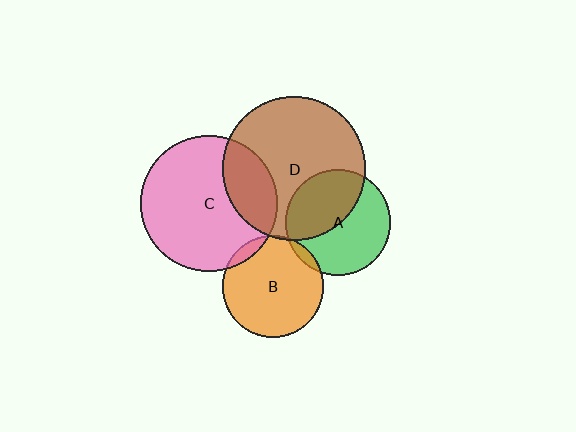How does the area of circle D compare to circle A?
Approximately 1.8 times.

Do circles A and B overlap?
Yes.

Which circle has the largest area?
Circle D (brown).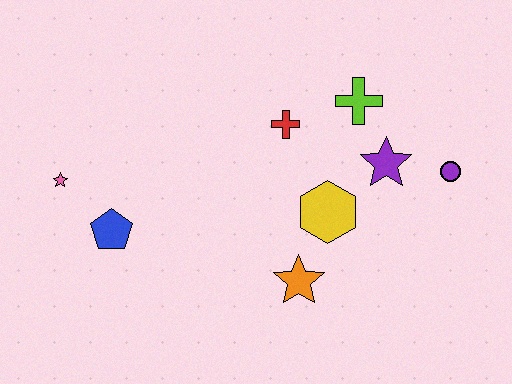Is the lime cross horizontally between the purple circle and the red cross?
Yes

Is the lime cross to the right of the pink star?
Yes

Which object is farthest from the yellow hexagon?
The pink star is farthest from the yellow hexagon.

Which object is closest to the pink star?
The blue pentagon is closest to the pink star.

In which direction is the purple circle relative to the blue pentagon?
The purple circle is to the right of the blue pentagon.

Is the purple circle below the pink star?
No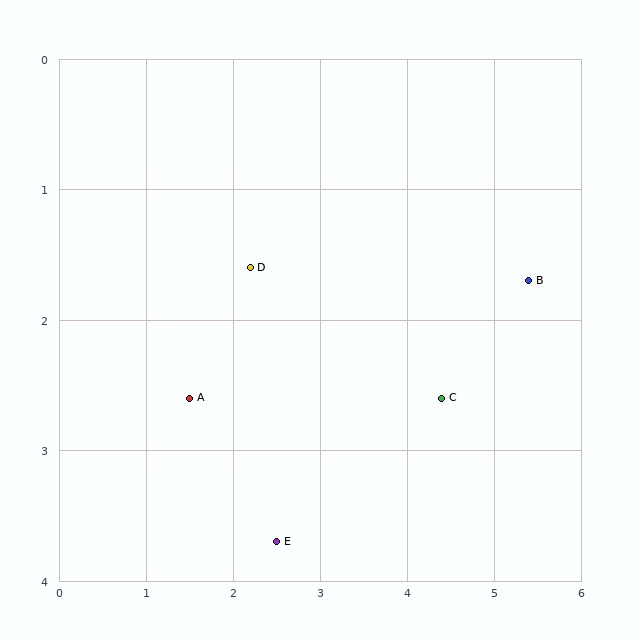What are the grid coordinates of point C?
Point C is at approximately (4.4, 2.6).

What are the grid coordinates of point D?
Point D is at approximately (2.2, 1.6).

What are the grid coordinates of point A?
Point A is at approximately (1.5, 2.6).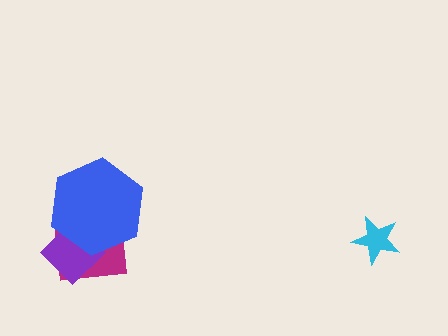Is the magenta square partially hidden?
Yes, it is partially covered by another shape.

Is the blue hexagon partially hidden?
No, no other shape covers it.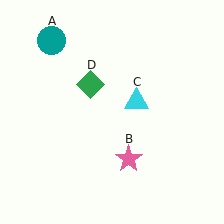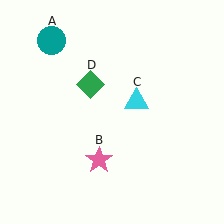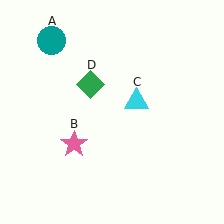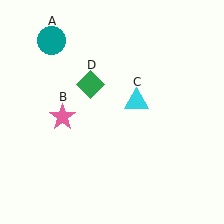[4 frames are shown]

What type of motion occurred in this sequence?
The pink star (object B) rotated clockwise around the center of the scene.